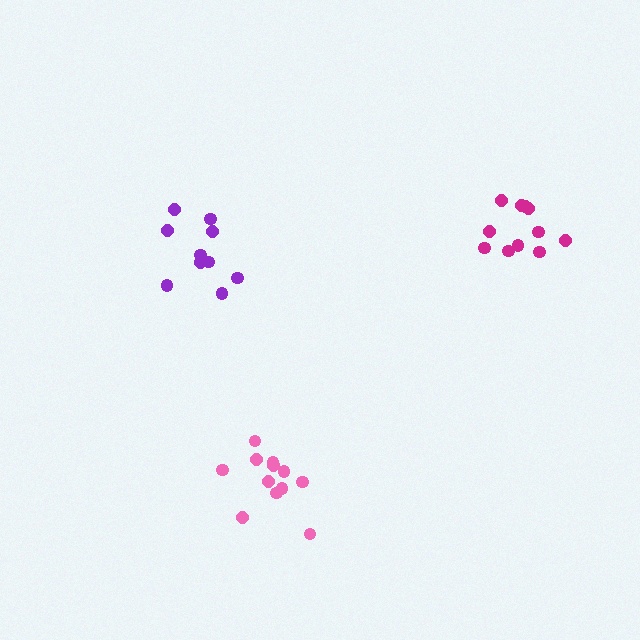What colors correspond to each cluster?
The clusters are colored: purple, pink, magenta.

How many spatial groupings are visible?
There are 3 spatial groupings.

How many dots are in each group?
Group 1: 10 dots, Group 2: 12 dots, Group 3: 11 dots (33 total).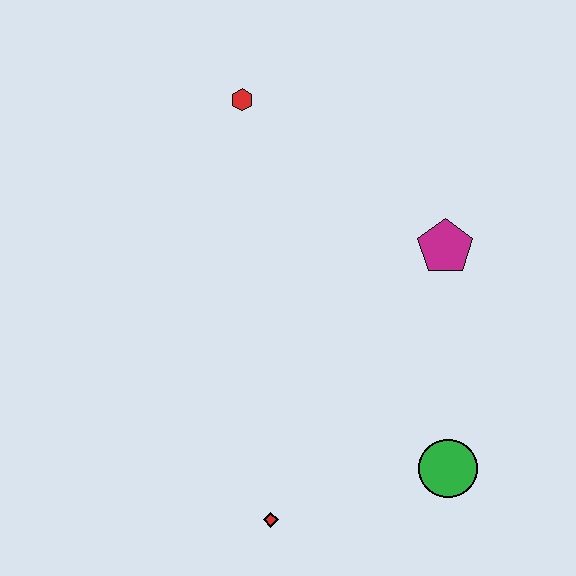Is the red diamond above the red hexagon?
No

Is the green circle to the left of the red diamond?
No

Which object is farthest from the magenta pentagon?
The red diamond is farthest from the magenta pentagon.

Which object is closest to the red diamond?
The green circle is closest to the red diamond.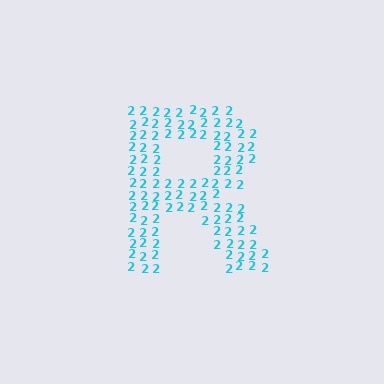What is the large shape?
The large shape is the letter R.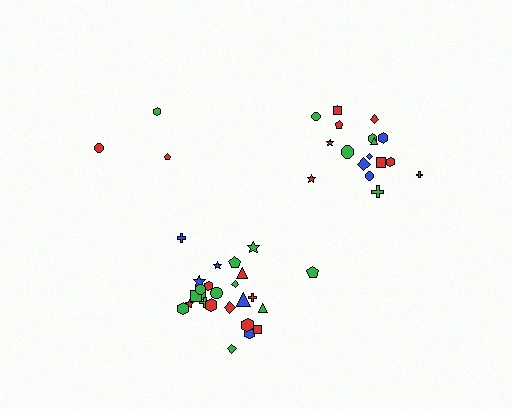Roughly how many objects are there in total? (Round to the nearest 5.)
Roughly 45 objects in total.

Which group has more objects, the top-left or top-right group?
The top-right group.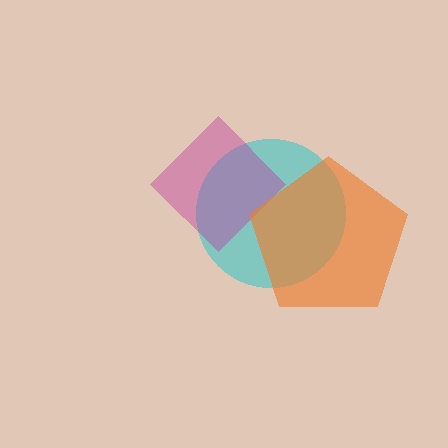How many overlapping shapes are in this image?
There are 3 overlapping shapes in the image.